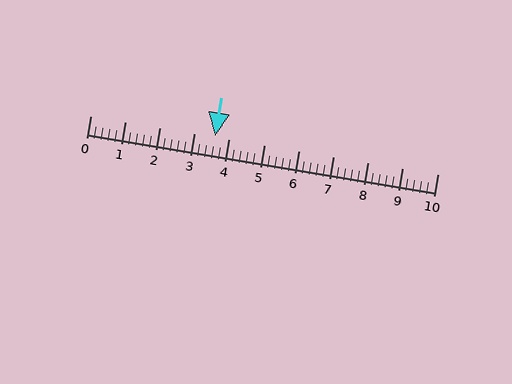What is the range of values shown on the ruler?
The ruler shows values from 0 to 10.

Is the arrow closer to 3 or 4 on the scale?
The arrow is closer to 4.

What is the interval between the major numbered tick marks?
The major tick marks are spaced 1 units apart.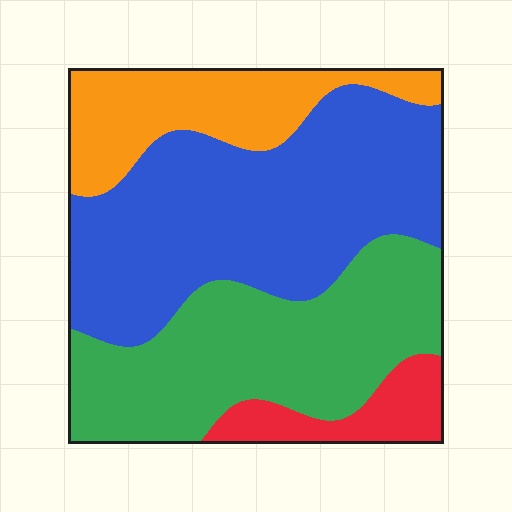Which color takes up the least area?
Red, at roughly 10%.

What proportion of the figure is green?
Green takes up about one third (1/3) of the figure.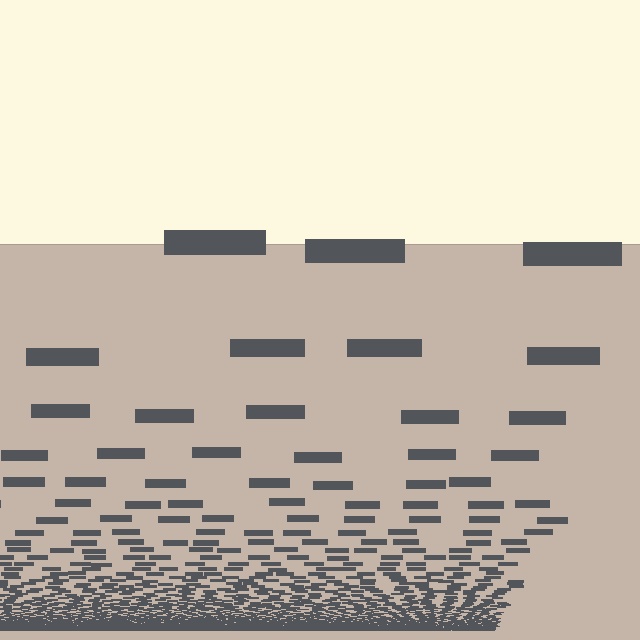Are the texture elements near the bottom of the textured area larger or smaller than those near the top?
Smaller. The gradient is inverted — elements near the bottom are smaller and denser.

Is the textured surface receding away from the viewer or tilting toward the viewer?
The surface appears to tilt toward the viewer. Texture elements get larger and sparser toward the top.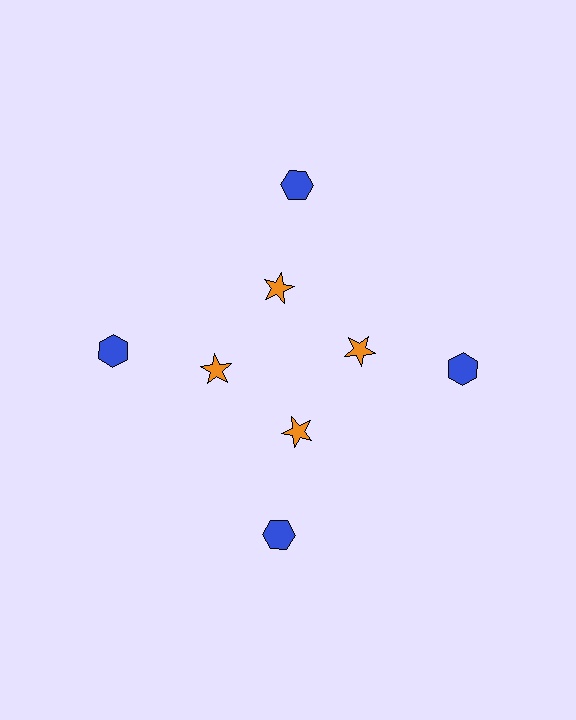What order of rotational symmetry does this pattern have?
This pattern has 4-fold rotational symmetry.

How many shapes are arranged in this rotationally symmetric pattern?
There are 8 shapes, arranged in 4 groups of 2.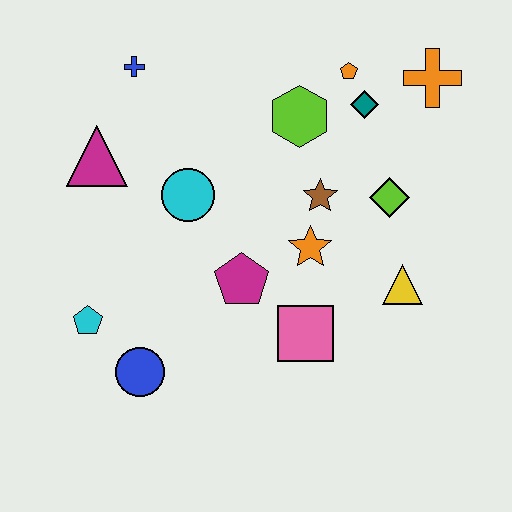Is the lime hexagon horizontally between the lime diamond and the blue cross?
Yes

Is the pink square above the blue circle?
Yes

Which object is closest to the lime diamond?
The brown star is closest to the lime diamond.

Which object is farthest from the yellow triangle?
The blue cross is farthest from the yellow triangle.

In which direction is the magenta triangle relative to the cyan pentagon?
The magenta triangle is above the cyan pentagon.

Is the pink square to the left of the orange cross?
Yes